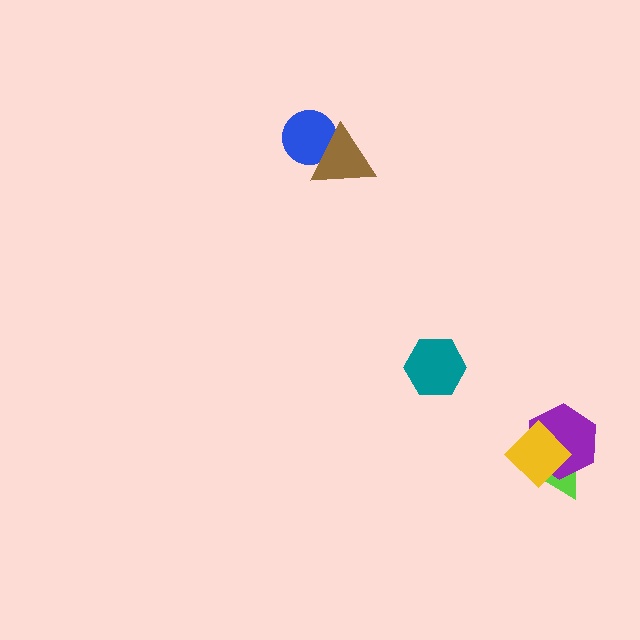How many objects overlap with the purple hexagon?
2 objects overlap with the purple hexagon.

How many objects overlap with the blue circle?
1 object overlaps with the blue circle.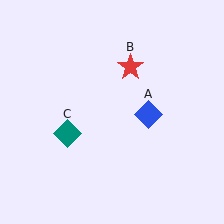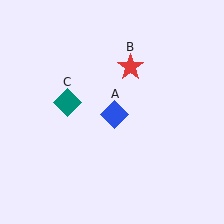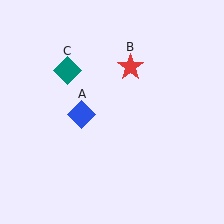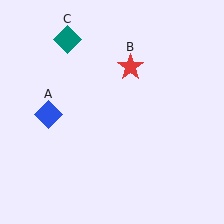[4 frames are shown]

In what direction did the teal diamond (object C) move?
The teal diamond (object C) moved up.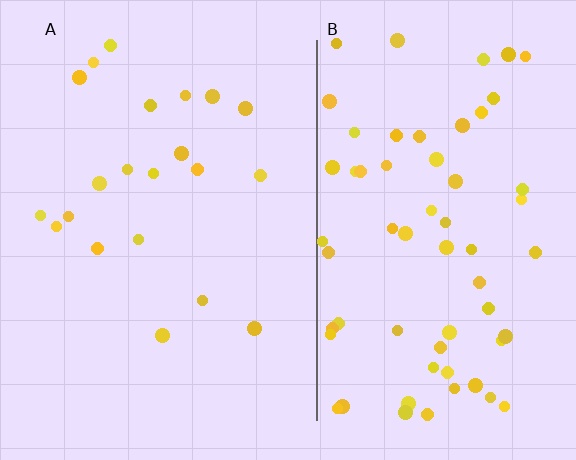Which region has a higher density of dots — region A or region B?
B (the right).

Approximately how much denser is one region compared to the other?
Approximately 3.0× — region B over region A.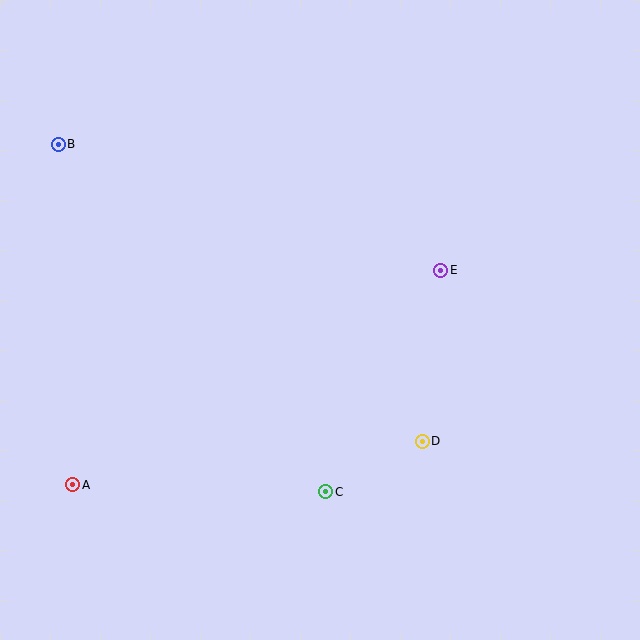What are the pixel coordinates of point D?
Point D is at (422, 441).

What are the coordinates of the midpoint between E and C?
The midpoint between E and C is at (383, 381).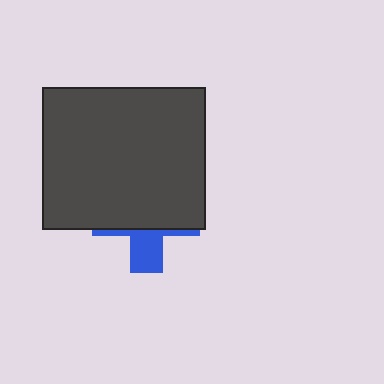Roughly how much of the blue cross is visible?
A small part of it is visible (roughly 31%).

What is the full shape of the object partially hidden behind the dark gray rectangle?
The partially hidden object is a blue cross.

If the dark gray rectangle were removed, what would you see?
You would see the complete blue cross.